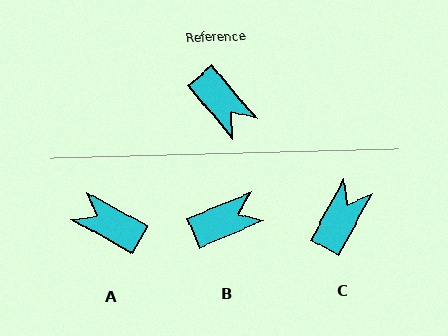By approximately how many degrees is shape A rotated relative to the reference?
Approximately 159 degrees clockwise.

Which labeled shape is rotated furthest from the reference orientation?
A, about 159 degrees away.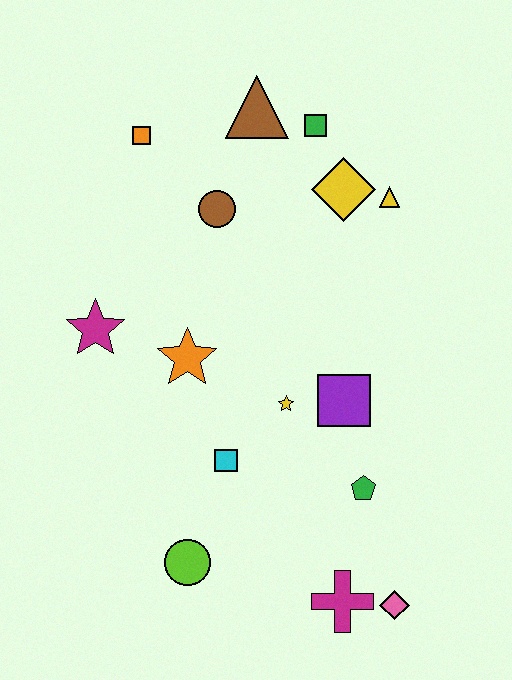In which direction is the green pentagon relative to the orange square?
The green pentagon is below the orange square.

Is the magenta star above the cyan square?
Yes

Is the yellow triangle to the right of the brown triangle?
Yes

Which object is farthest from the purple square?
The orange square is farthest from the purple square.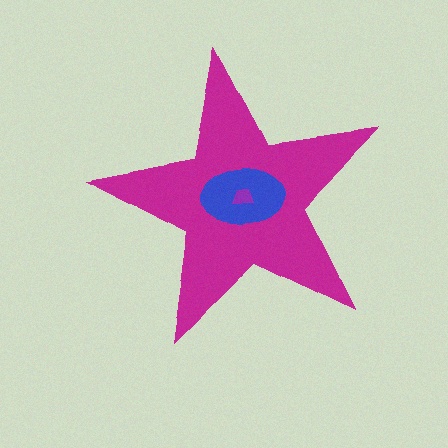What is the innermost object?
The purple trapezoid.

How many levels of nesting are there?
3.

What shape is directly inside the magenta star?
The blue ellipse.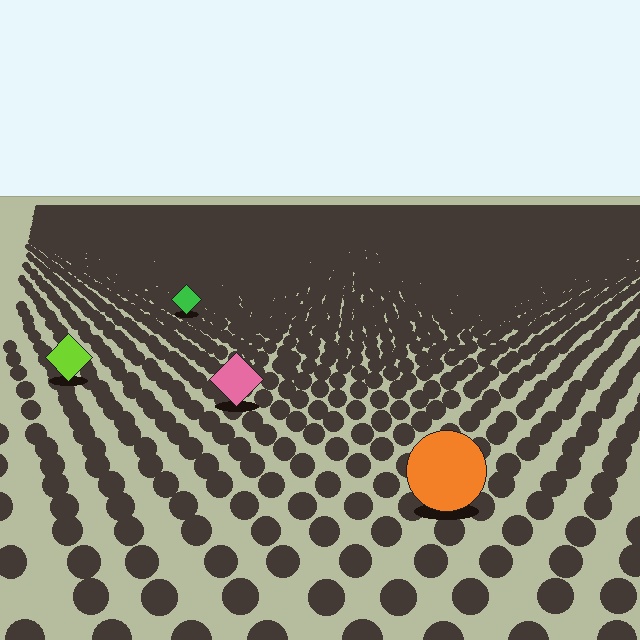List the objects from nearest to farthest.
From nearest to farthest: the orange circle, the pink diamond, the lime diamond, the green diamond.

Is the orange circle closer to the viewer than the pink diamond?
Yes. The orange circle is closer — you can tell from the texture gradient: the ground texture is coarser near it.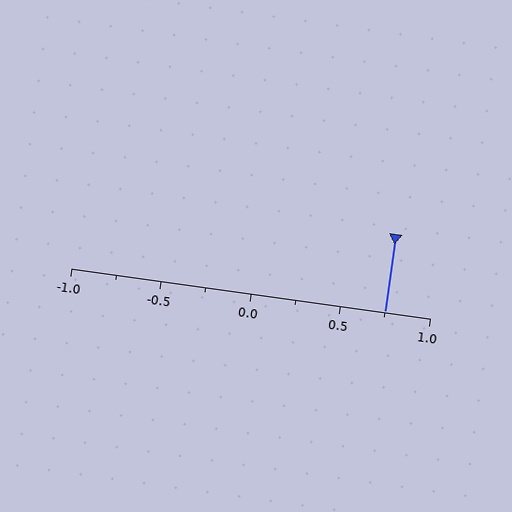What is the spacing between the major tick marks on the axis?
The major ticks are spaced 0.5 apart.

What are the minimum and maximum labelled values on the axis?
The axis runs from -1.0 to 1.0.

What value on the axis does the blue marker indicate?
The marker indicates approximately 0.75.